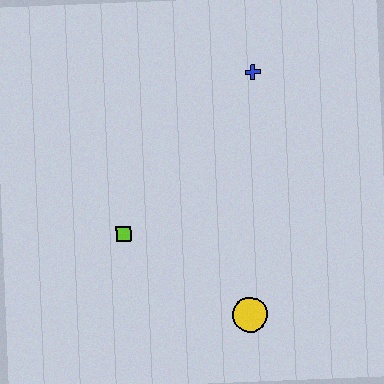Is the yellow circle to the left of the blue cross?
Yes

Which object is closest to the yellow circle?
The lime square is closest to the yellow circle.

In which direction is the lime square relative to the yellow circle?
The lime square is to the left of the yellow circle.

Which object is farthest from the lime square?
The blue cross is farthest from the lime square.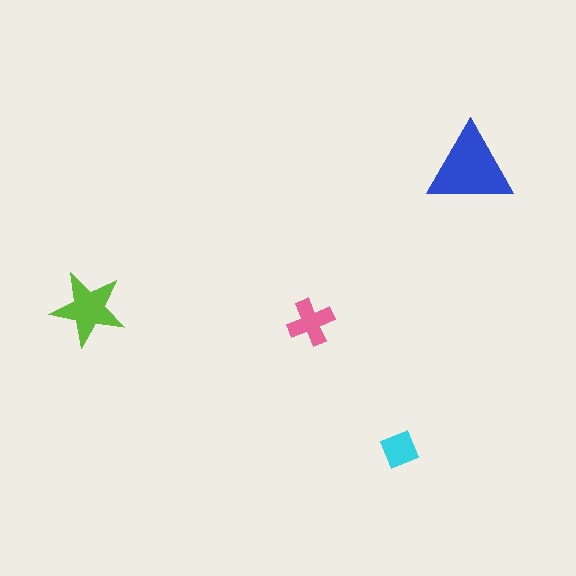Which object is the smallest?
The cyan diamond.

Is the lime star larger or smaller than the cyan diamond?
Larger.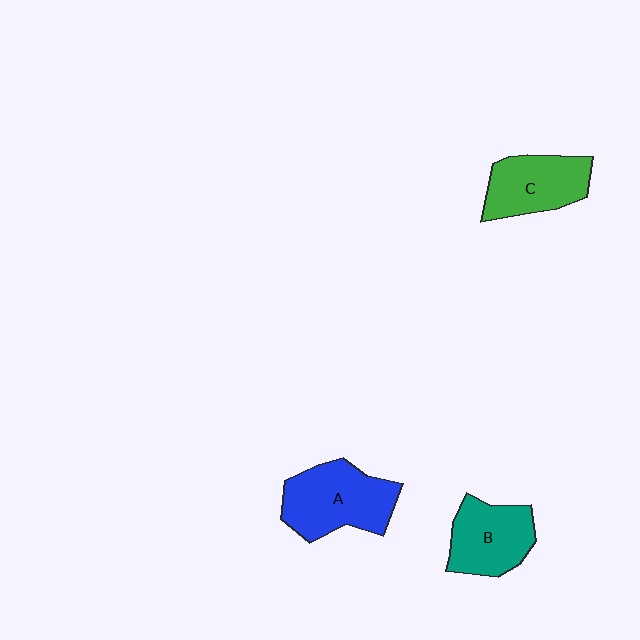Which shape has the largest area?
Shape A (blue).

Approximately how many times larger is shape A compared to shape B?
Approximately 1.2 times.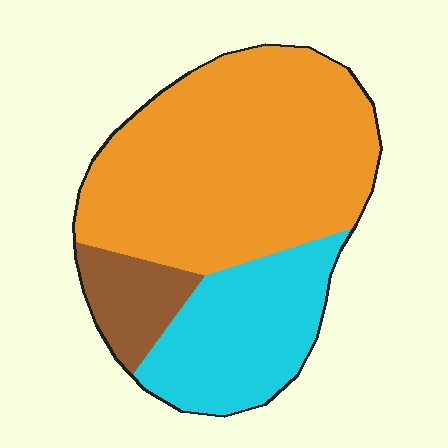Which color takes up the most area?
Orange, at roughly 60%.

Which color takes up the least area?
Brown, at roughly 10%.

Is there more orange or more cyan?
Orange.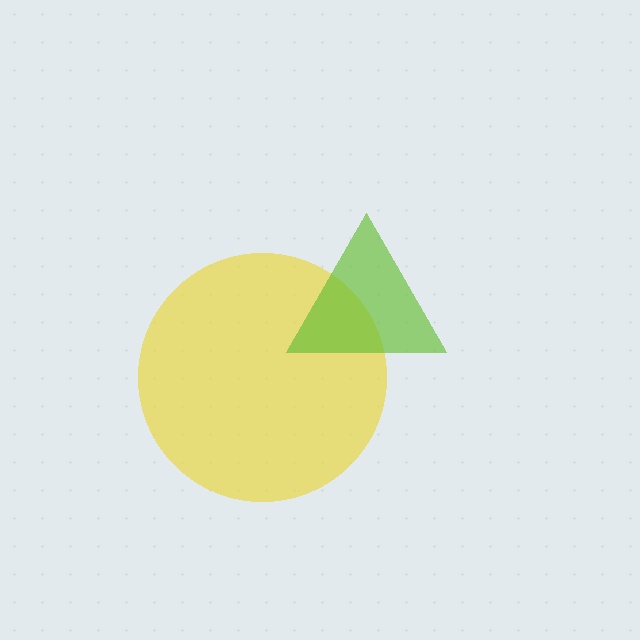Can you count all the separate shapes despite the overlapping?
Yes, there are 2 separate shapes.